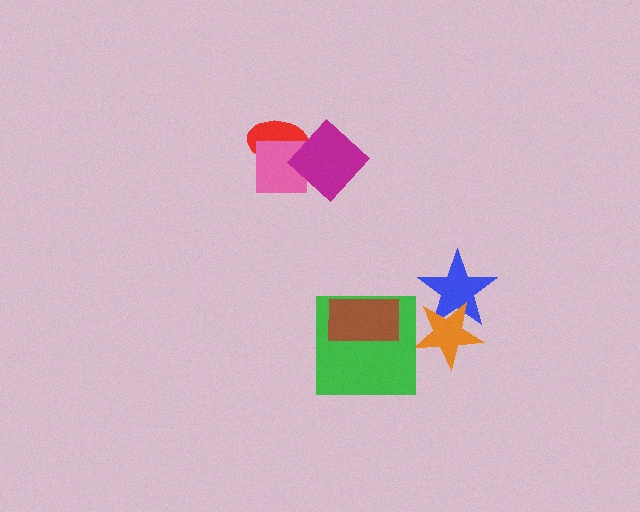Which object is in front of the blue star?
The orange star is in front of the blue star.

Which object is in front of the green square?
The brown rectangle is in front of the green square.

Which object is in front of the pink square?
The magenta diamond is in front of the pink square.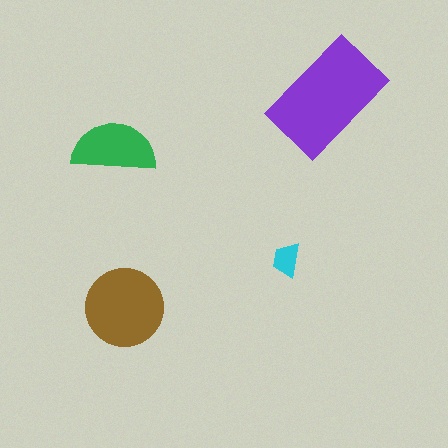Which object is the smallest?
The cyan trapezoid.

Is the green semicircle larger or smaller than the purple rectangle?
Smaller.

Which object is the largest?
The purple rectangle.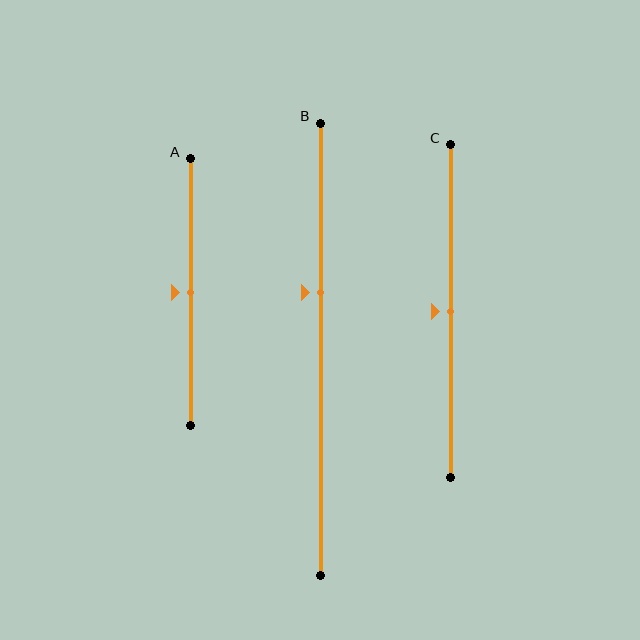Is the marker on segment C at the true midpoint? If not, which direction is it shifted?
Yes, the marker on segment C is at the true midpoint.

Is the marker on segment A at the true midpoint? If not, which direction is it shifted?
Yes, the marker on segment A is at the true midpoint.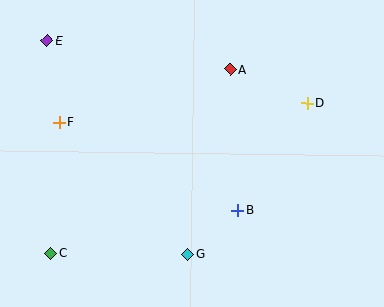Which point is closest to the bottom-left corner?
Point C is closest to the bottom-left corner.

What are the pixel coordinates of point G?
Point G is at (188, 254).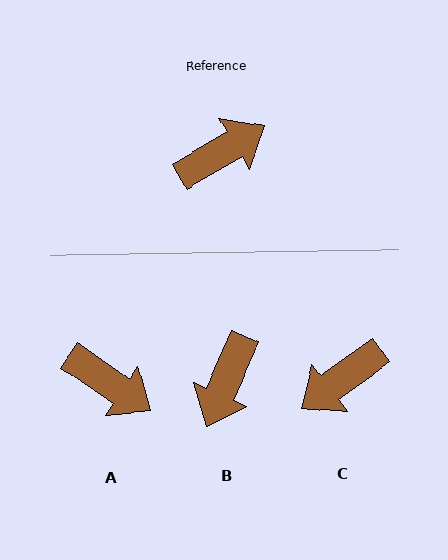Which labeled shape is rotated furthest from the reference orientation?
C, about 175 degrees away.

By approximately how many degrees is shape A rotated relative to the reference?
Approximately 65 degrees clockwise.